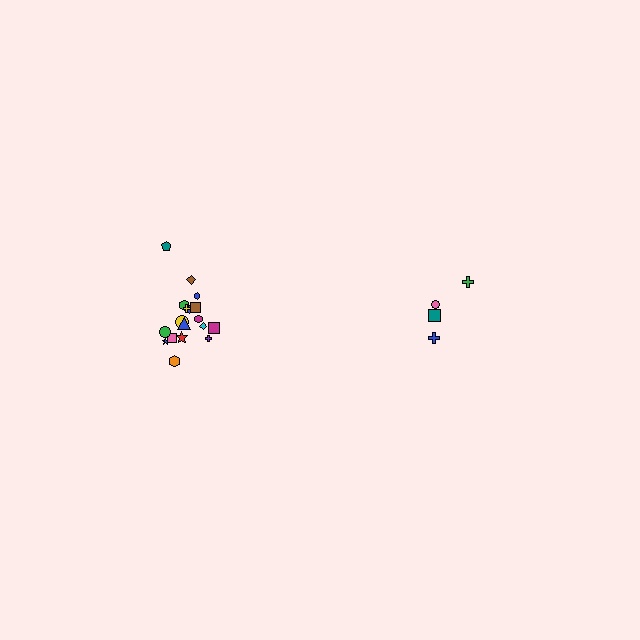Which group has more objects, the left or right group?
The left group.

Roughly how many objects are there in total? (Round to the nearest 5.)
Roughly 20 objects in total.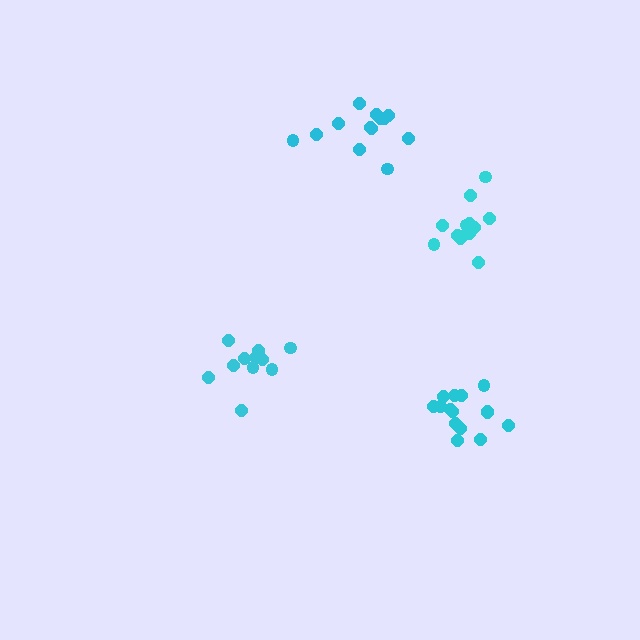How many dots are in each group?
Group 1: 15 dots, Group 2: 11 dots, Group 3: 13 dots, Group 4: 13 dots (52 total).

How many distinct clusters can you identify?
There are 4 distinct clusters.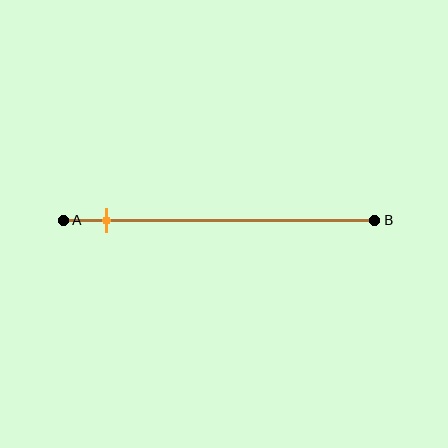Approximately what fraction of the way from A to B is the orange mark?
The orange mark is approximately 15% of the way from A to B.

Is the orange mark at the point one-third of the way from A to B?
No, the mark is at about 15% from A, not at the 33% one-third point.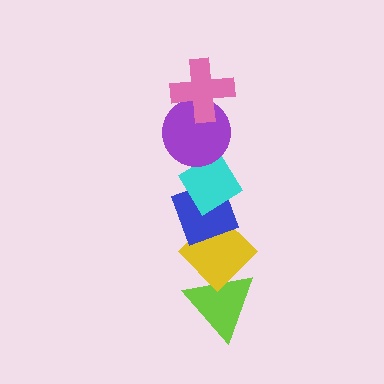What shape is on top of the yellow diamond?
The blue diamond is on top of the yellow diamond.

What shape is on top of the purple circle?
The pink cross is on top of the purple circle.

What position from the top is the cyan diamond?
The cyan diamond is 3rd from the top.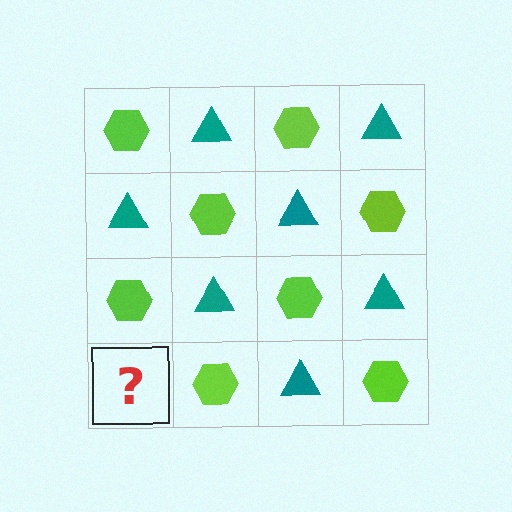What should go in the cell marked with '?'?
The missing cell should contain a teal triangle.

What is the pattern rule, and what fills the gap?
The rule is that it alternates lime hexagon and teal triangle in a checkerboard pattern. The gap should be filled with a teal triangle.